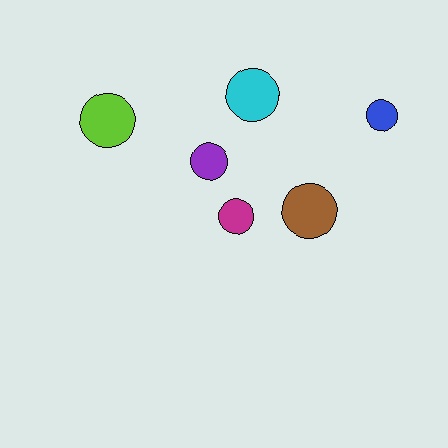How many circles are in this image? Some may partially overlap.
There are 6 circles.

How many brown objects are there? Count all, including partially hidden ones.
There is 1 brown object.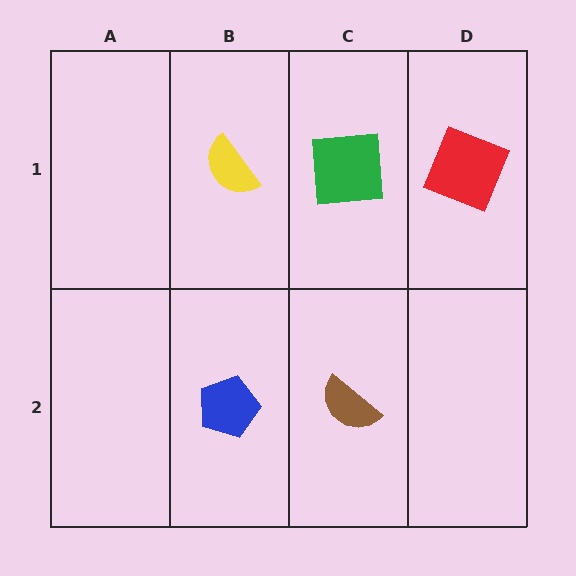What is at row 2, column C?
A brown semicircle.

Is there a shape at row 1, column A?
No, that cell is empty.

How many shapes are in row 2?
2 shapes.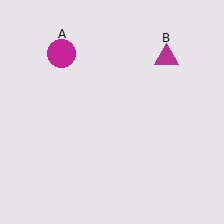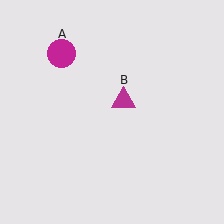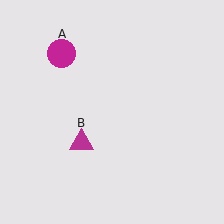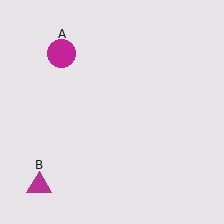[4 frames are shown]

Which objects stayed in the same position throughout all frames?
Magenta circle (object A) remained stationary.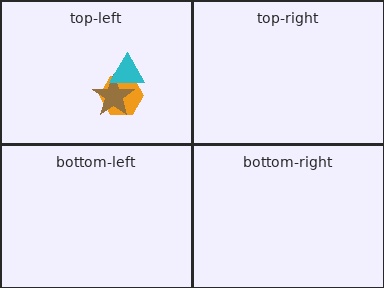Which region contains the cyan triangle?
The top-left region.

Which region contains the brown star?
The top-left region.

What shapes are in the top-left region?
The orange hexagon, the brown star, the cyan triangle.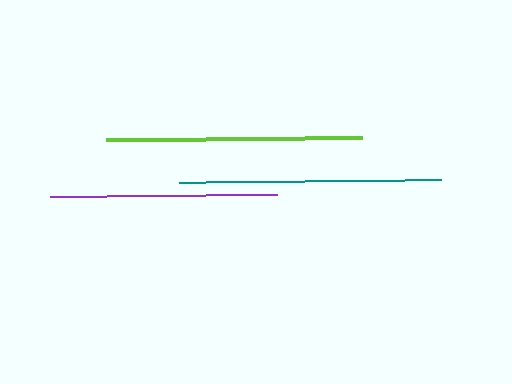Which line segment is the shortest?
The purple line is the shortest at approximately 227 pixels.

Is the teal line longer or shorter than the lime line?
The teal line is longer than the lime line.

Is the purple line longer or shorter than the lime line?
The lime line is longer than the purple line.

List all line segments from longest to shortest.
From longest to shortest: teal, lime, purple.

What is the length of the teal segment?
The teal segment is approximately 262 pixels long.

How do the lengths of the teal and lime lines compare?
The teal and lime lines are approximately the same length.